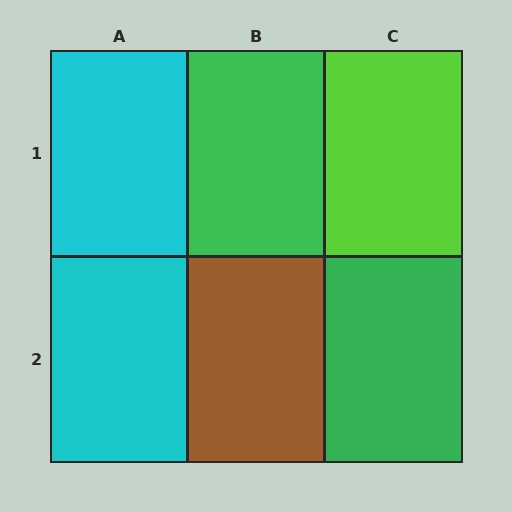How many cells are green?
2 cells are green.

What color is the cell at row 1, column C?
Lime.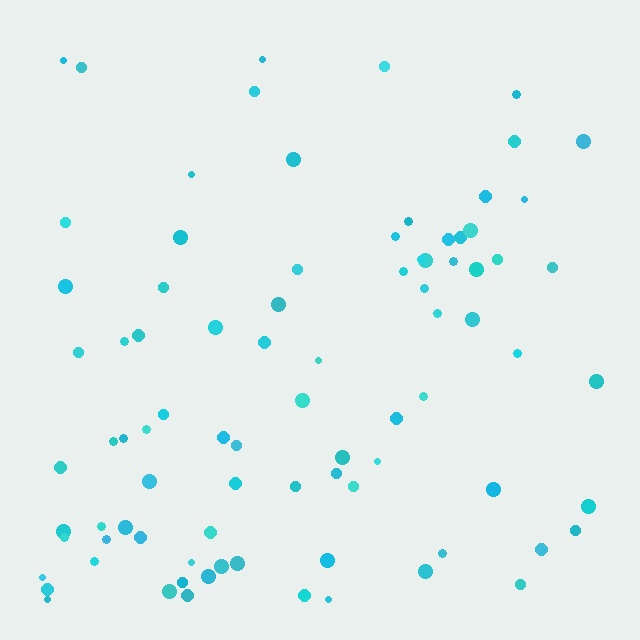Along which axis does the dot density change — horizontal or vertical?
Vertical.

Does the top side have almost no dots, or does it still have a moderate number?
Still a moderate number, just noticeably fewer than the bottom.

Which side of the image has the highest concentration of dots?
The bottom.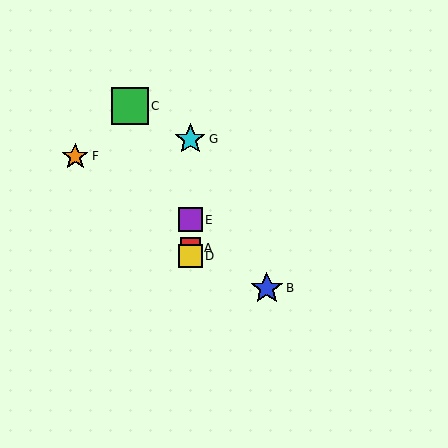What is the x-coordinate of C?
Object C is at x≈130.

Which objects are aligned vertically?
Objects A, D, E, G are aligned vertically.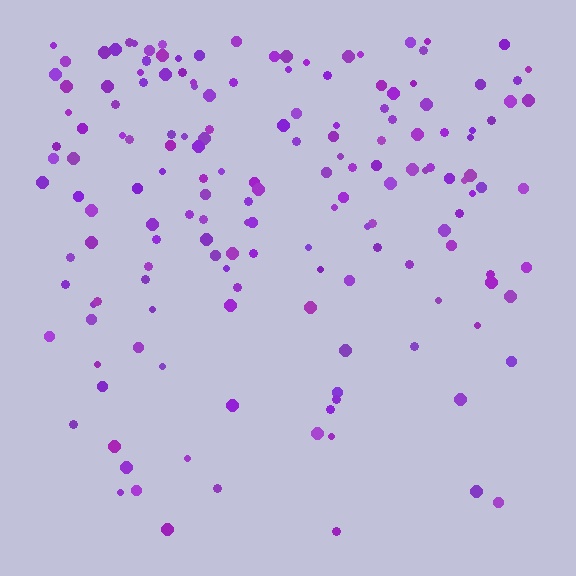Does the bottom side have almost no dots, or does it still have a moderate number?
Still a moderate number, just noticeably fewer than the top.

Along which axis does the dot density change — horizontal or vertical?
Vertical.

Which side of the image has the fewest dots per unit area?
The bottom.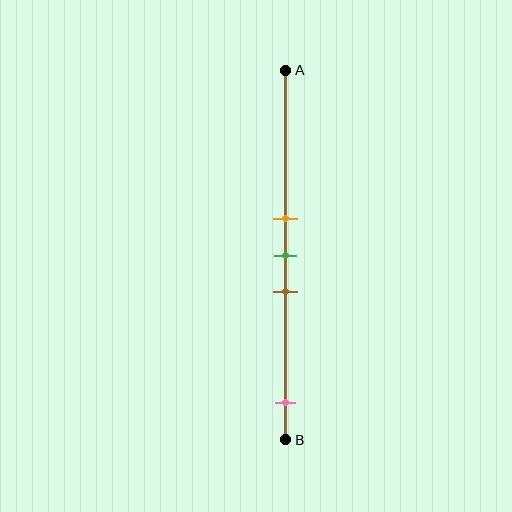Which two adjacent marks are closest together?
The orange and green marks are the closest adjacent pair.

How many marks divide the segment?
There are 4 marks dividing the segment.